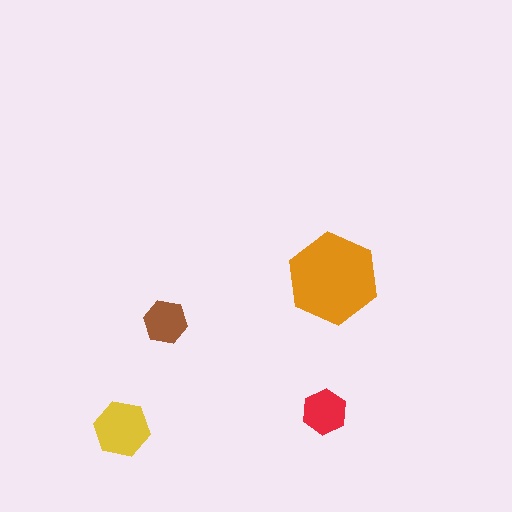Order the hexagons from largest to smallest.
the orange one, the yellow one, the red one, the brown one.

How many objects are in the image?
There are 4 objects in the image.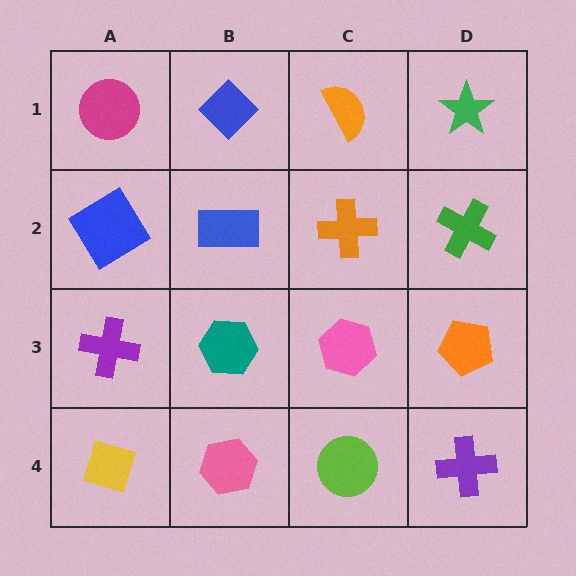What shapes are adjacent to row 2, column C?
An orange semicircle (row 1, column C), a pink hexagon (row 3, column C), a blue rectangle (row 2, column B), a green cross (row 2, column D).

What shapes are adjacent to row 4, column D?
An orange pentagon (row 3, column D), a lime circle (row 4, column C).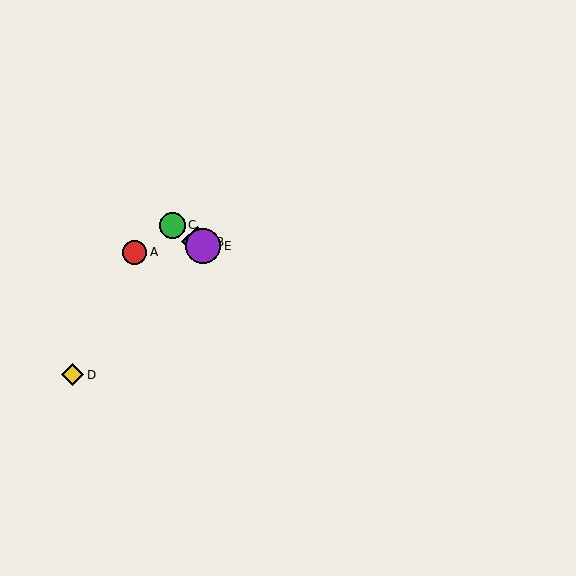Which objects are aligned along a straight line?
Objects B, C, E are aligned along a straight line.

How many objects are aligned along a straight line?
3 objects (B, C, E) are aligned along a straight line.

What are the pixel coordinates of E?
Object E is at (203, 246).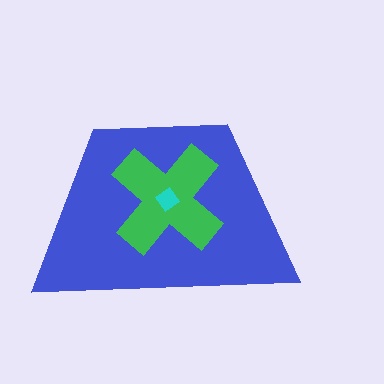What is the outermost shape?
The blue trapezoid.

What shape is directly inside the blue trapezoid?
The green cross.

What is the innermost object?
The cyan diamond.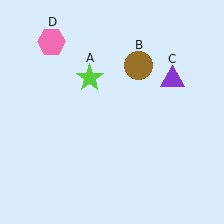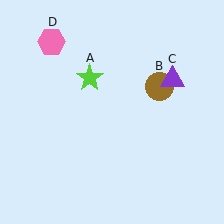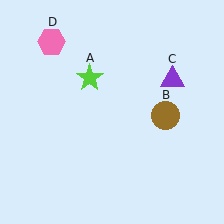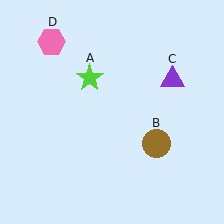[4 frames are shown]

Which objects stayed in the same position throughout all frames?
Lime star (object A) and purple triangle (object C) and pink hexagon (object D) remained stationary.